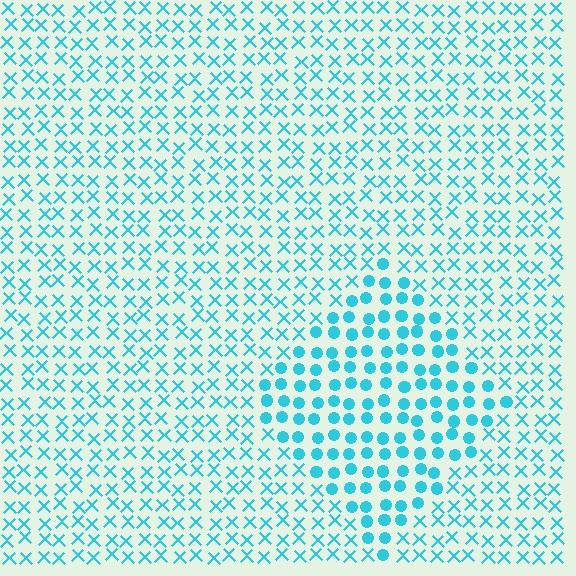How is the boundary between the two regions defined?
The boundary is defined by a change in element shape: circles inside vs. X marks outside. All elements share the same color and spacing.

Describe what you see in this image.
The image is filled with small cyan elements arranged in a uniform grid. A diamond-shaped region contains circles, while the surrounding area contains X marks. The boundary is defined purely by the change in element shape.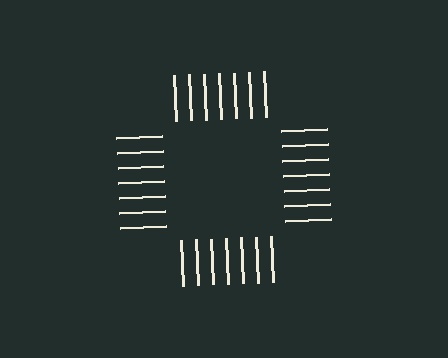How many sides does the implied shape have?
4 sides — the line-ends trace a square.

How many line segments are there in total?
28 — 7 along each of the 4 edges.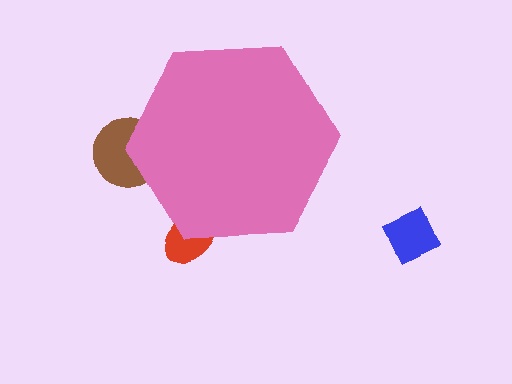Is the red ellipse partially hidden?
Yes, the red ellipse is partially hidden behind the pink hexagon.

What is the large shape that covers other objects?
A pink hexagon.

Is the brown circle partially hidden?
Yes, the brown circle is partially hidden behind the pink hexagon.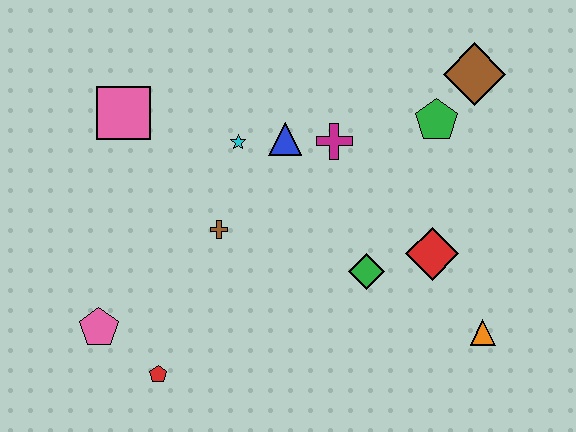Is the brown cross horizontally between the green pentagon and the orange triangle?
No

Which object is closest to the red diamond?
The green diamond is closest to the red diamond.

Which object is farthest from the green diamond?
The pink square is farthest from the green diamond.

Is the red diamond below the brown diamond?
Yes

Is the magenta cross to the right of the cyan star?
Yes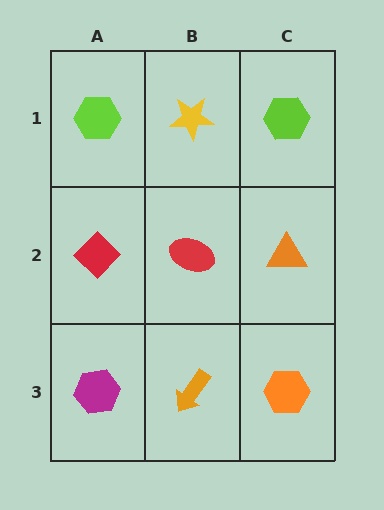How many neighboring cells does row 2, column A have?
3.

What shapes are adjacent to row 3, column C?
An orange triangle (row 2, column C), an orange arrow (row 3, column B).